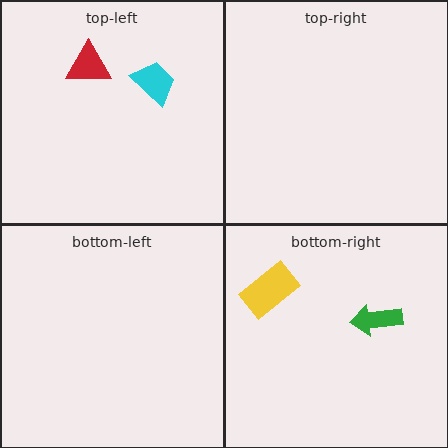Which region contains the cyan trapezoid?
The top-left region.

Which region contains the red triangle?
The top-left region.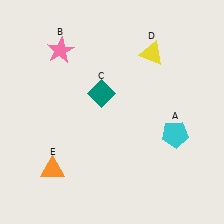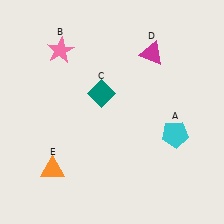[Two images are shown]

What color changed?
The triangle (D) changed from yellow in Image 1 to magenta in Image 2.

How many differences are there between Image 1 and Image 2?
There is 1 difference between the two images.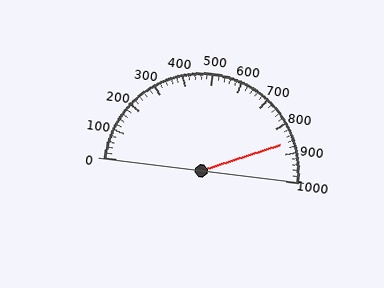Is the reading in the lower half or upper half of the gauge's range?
The reading is in the upper half of the range (0 to 1000).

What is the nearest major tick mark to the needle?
The nearest major tick mark is 900.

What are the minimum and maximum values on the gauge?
The gauge ranges from 0 to 1000.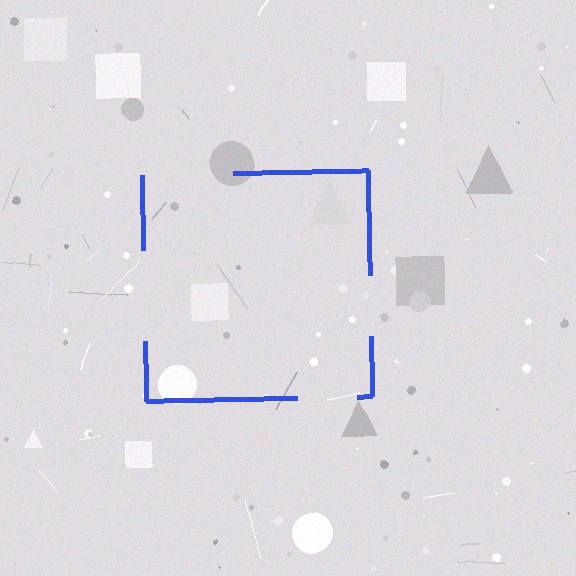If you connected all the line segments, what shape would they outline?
They would outline a square.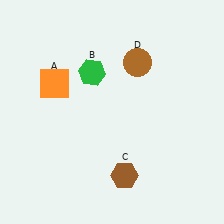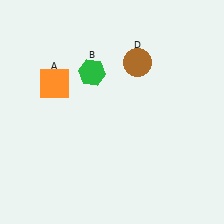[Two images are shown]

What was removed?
The brown hexagon (C) was removed in Image 2.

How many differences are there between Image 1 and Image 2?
There is 1 difference between the two images.